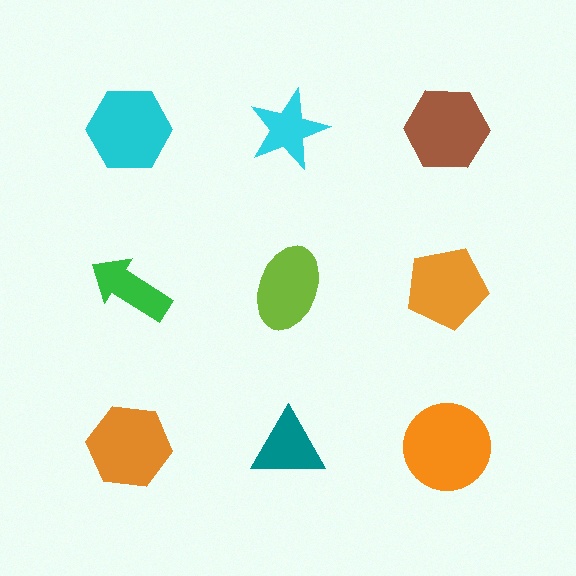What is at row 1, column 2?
A cyan star.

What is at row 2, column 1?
A green arrow.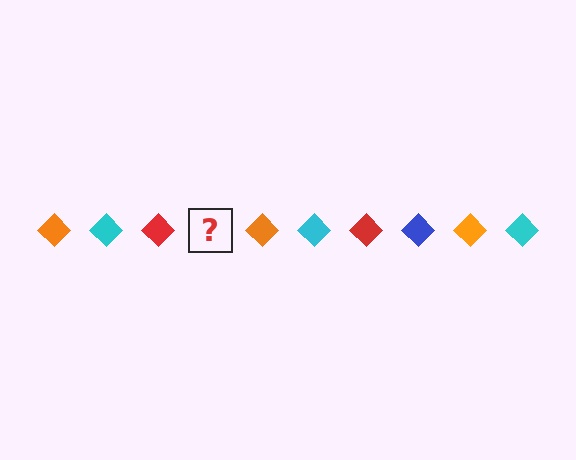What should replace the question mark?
The question mark should be replaced with a blue diamond.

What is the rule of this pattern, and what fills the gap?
The rule is that the pattern cycles through orange, cyan, red, blue diamonds. The gap should be filled with a blue diamond.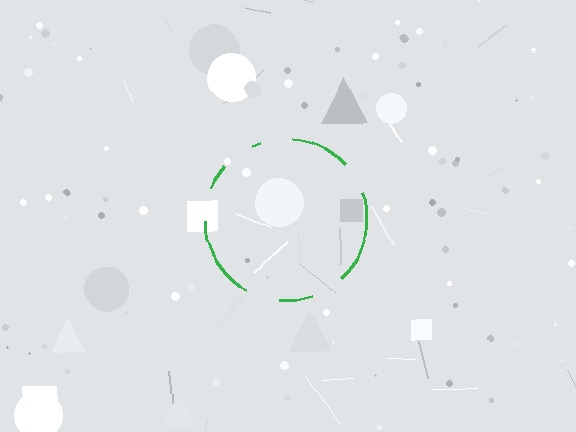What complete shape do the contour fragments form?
The contour fragments form a circle.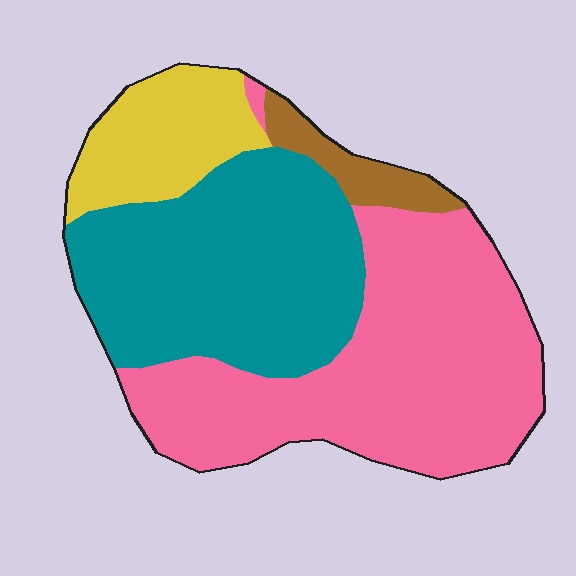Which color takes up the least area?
Brown, at roughly 5%.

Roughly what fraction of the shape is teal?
Teal takes up between a third and a half of the shape.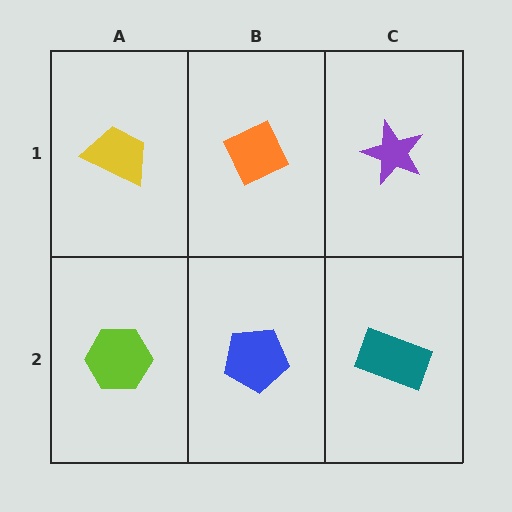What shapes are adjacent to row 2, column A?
A yellow trapezoid (row 1, column A), a blue pentagon (row 2, column B).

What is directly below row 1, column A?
A lime hexagon.